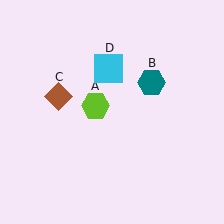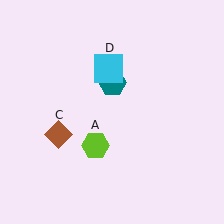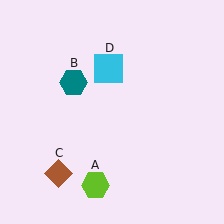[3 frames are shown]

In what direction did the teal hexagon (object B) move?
The teal hexagon (object B) moved left.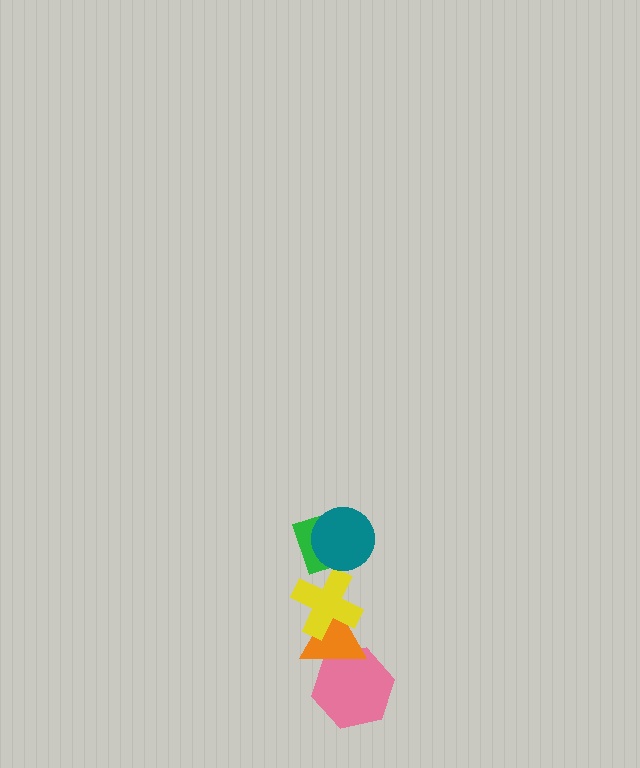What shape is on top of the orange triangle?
The yellow cross is on top of the orange triangle.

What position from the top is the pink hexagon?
The pink hexagon is 5th from the top.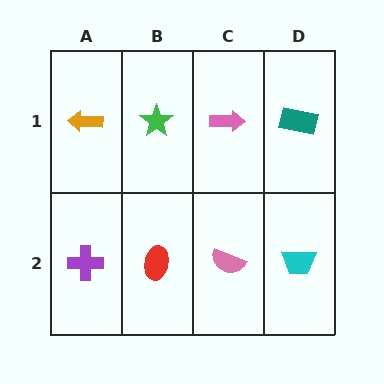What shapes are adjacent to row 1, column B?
A red ellipse (row 2, column B), an orange arrow (row 1, column A), a pink arrow (row 1, column C).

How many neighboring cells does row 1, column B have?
3.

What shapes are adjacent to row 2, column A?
An orange arrow (row 1, column A), a red ellipse (row 2, column B).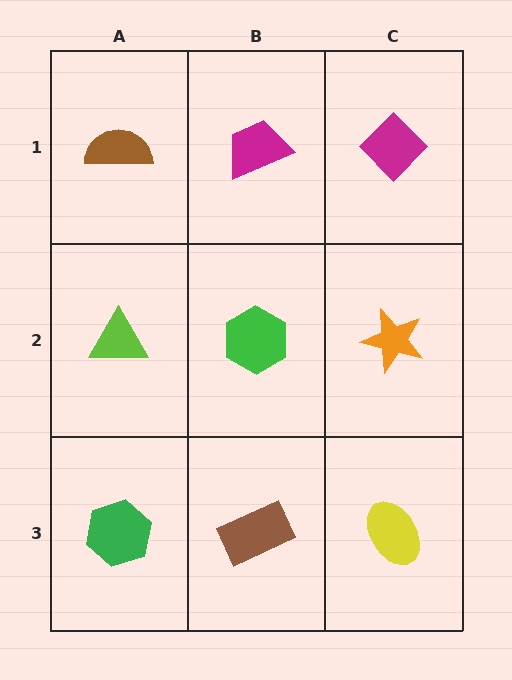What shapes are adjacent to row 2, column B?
A magenta trapezoid (row 1, column B), a brown rectangle (row 3, column B), a lime triangle (row 2, column A), an orange star (row 2, column C).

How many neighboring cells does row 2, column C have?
3.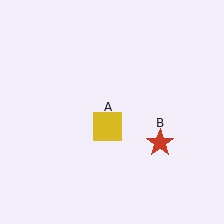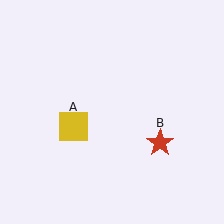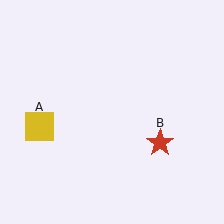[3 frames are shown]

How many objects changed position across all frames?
1 object changed position: yellow square (object A).